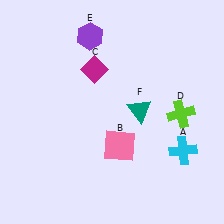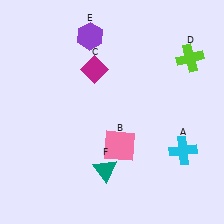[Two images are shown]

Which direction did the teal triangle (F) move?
The teal triangle (F) moved down.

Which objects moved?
The objects that moved are: the lime cross (D), the teal triangle (F).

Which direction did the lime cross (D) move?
The lime cross (D) moved up.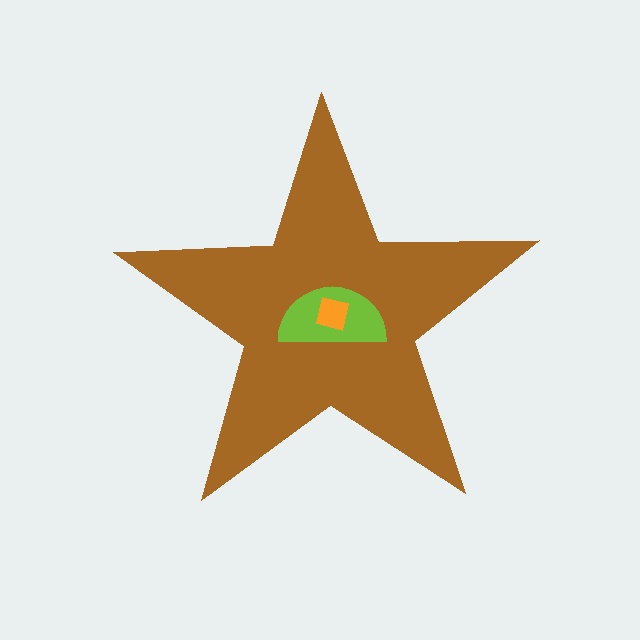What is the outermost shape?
The brown star.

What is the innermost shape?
The orange square.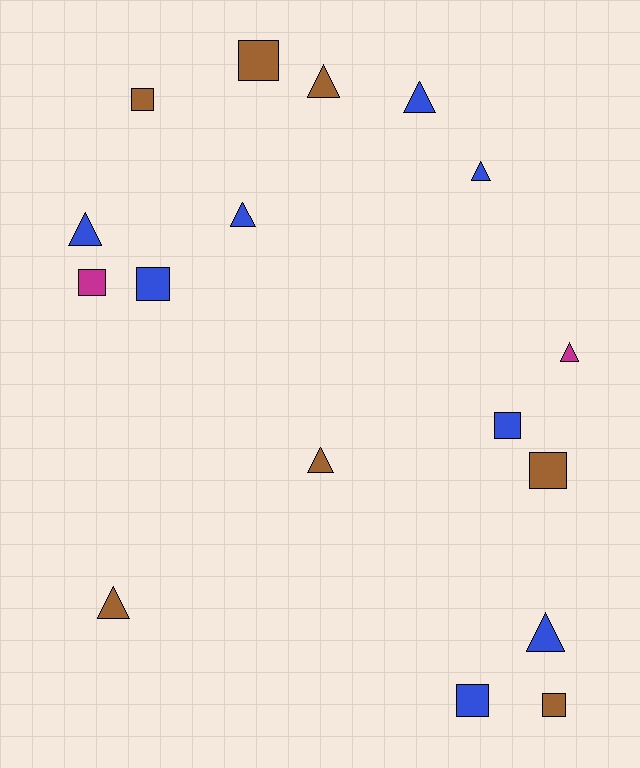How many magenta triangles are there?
There is 1 magenta triangle.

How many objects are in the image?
There are 17 objects.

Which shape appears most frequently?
Triangle, with 9 objects.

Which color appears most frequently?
Blue, with 8 objects.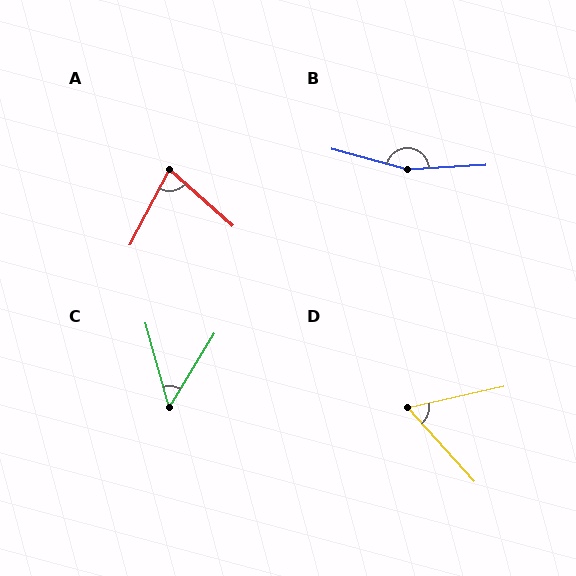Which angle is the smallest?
C, at approximately 47 degrees.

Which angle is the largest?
B, at approximately 161 degrees.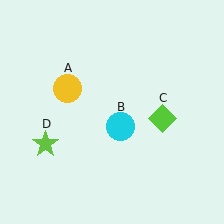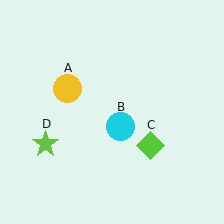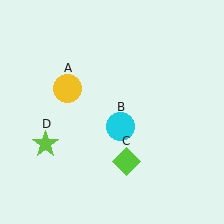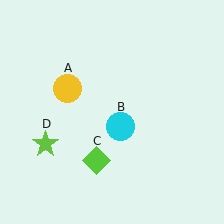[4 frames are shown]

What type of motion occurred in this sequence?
The lime diamond (object C) rotated clockwise around the center of the scene.